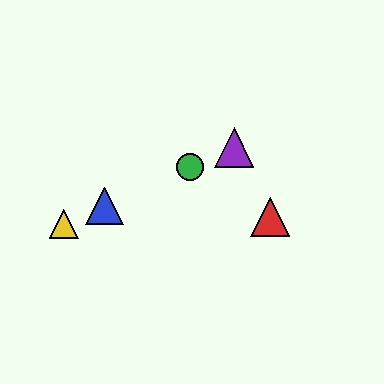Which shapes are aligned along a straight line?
The blue triangle, the green circle, the yellow triangle, the purple triangle are aligned along a straight line.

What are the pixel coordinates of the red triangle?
The red triangle is at (270, 217).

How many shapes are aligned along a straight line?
4 shapes (the blue triangle, the green circle, the yellow triangle, the purple triangle) are aligned along a straight line.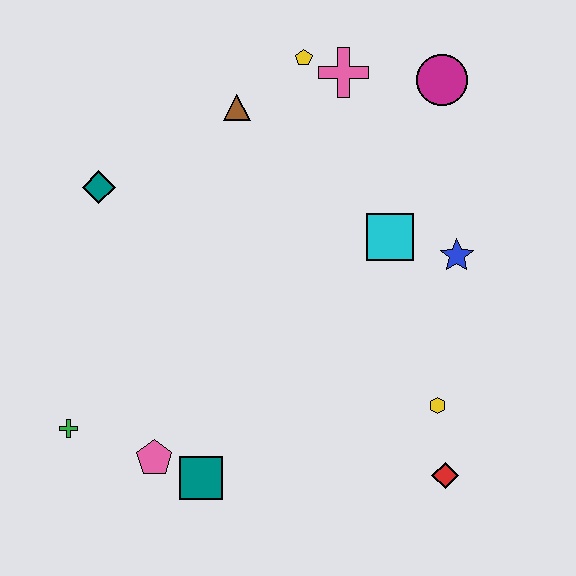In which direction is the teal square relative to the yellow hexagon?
The teal square is to the left of the yellow hexagon.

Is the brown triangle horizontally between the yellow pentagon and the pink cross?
No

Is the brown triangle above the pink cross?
No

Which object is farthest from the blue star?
The green cross is farthest from the blue star.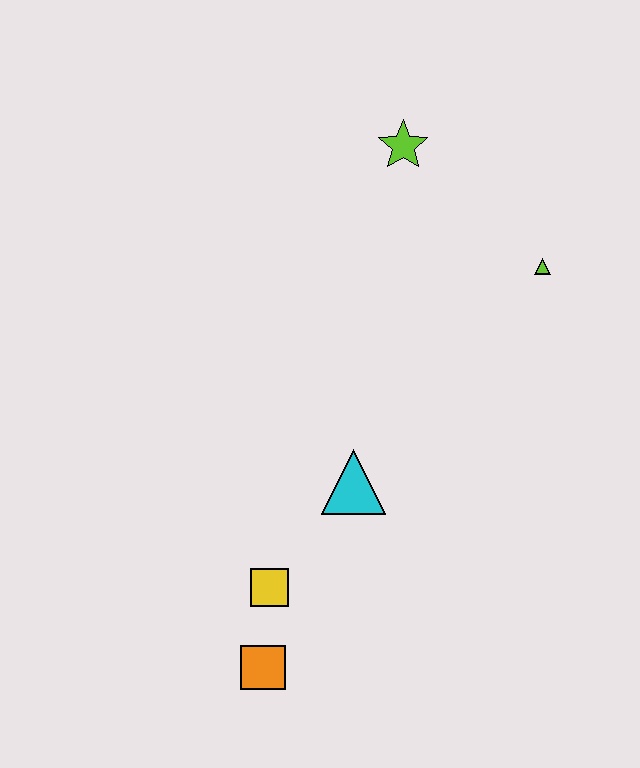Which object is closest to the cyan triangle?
The yellow square is closest to the cyan triangle.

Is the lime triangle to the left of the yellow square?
No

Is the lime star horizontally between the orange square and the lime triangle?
Yes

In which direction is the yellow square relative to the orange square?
The yellow square is above the orange square.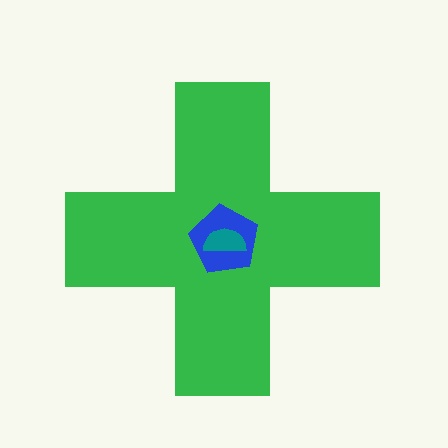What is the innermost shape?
The teal semicircle.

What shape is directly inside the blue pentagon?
The teal semicircle.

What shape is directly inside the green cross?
The blue pentagon.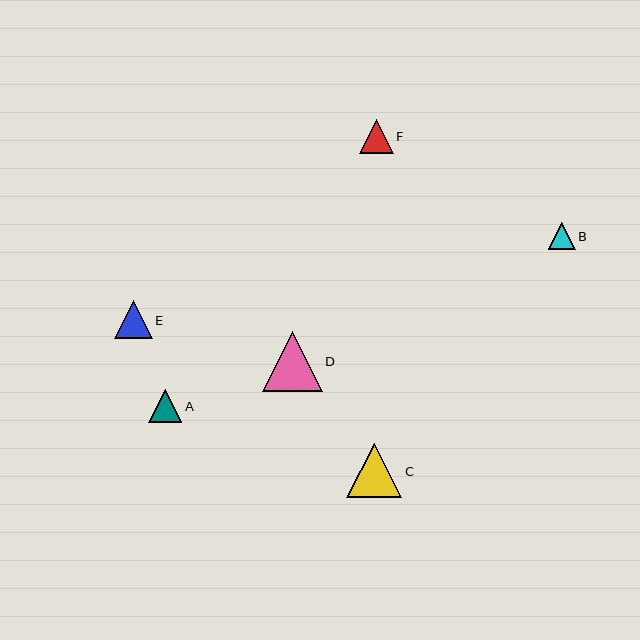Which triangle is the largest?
Triangle D is the largest with a size of approximately 60 pixels.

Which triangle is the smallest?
Triangle B is the smallest with a size of approximately 27 pixels.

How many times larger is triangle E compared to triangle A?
Triangle E is approximately 1.1 times the size of triangle A.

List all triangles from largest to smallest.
From largest to smallest: D, C, E, F, A, B.